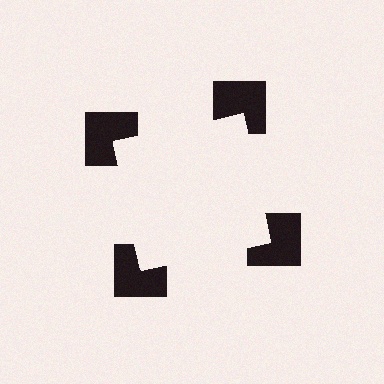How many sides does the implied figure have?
4 sides.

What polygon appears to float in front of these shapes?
An illusory square — its edges are inferred from the aligned wedge cuts in the notched squares, not physically drawn.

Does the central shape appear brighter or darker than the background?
It typically appears slightly brighter than the background, even though no actual brightness change is drawn.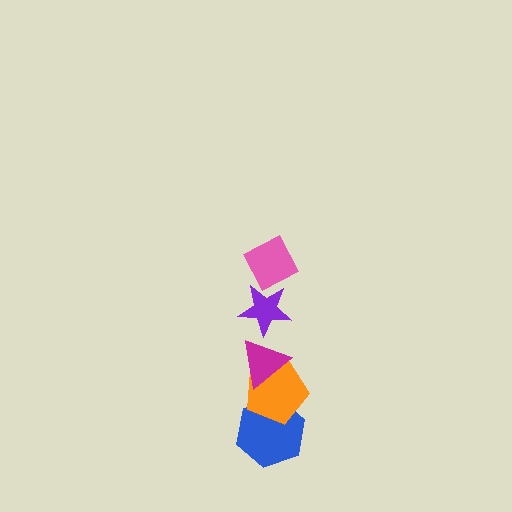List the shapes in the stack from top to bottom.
From top to bottom: the pink diamond, the purple star, the magenta triangle, the orange pentagon, the blue hexagon.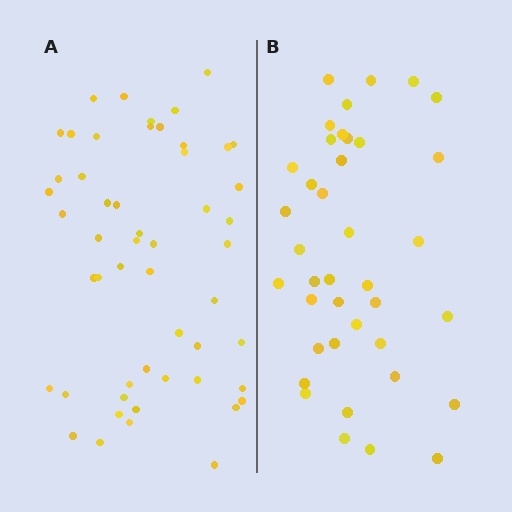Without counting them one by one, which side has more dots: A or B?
Region A (the left region) has more dots.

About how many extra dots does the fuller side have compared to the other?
Region A has approximately 15 more dots than region B.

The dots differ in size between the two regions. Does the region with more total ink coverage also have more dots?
No. Region B has more total ink coverage because its dots are larger, but region A actually contains more individual dots. Total area can be misleading — the number of items is what matters here.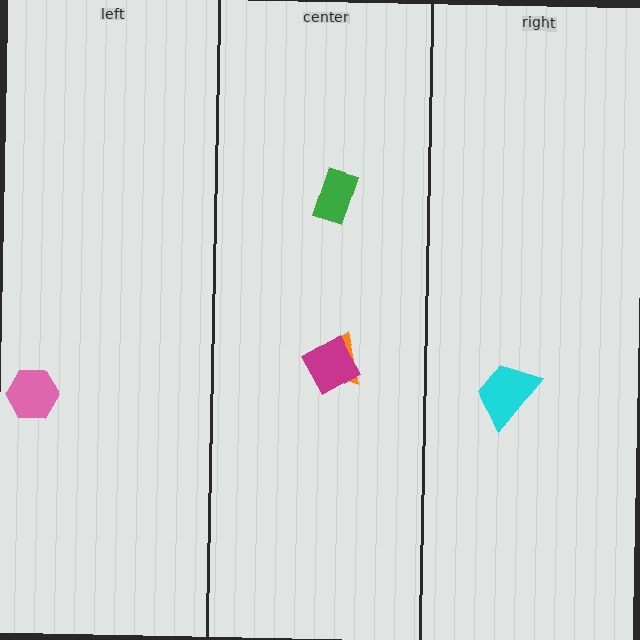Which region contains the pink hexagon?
The left region.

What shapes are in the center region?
The green rectangle, the orange triangle, the magenta diamond.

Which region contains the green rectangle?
The center region.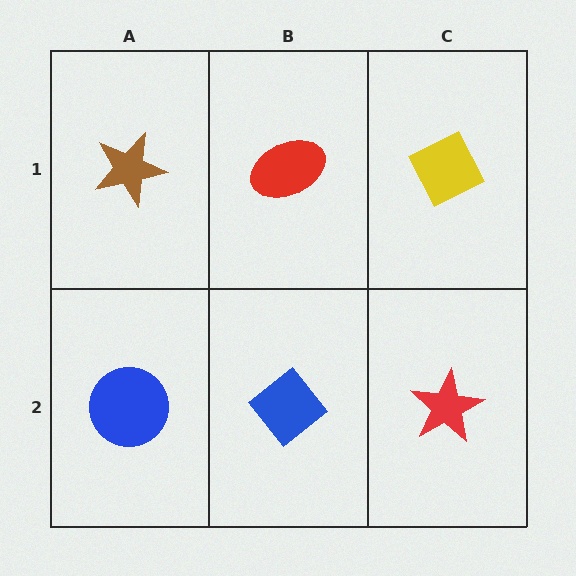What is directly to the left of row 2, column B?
A blue circle.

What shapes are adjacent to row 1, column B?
A blue diamond (row 2, column B), a brown star (row 1, column A), a yellow diamond (row 1, column C).